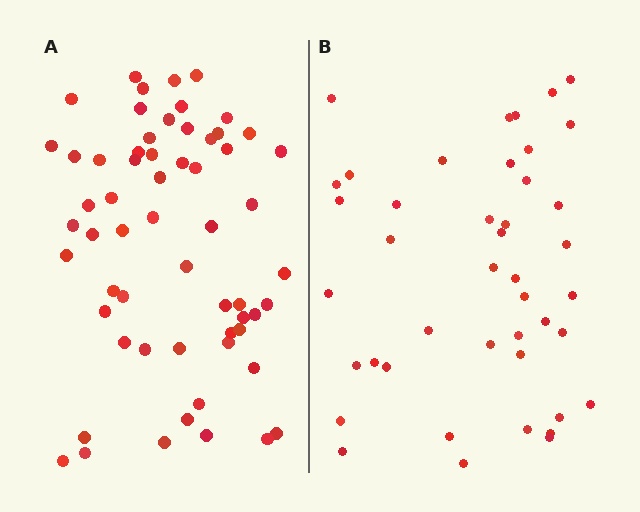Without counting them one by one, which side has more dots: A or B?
Region A (the left region) has more dots.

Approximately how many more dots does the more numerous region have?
Region A has approximately 15 more dots than region B.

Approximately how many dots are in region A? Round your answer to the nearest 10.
About 60 dots.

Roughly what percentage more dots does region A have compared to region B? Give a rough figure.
About 40% more.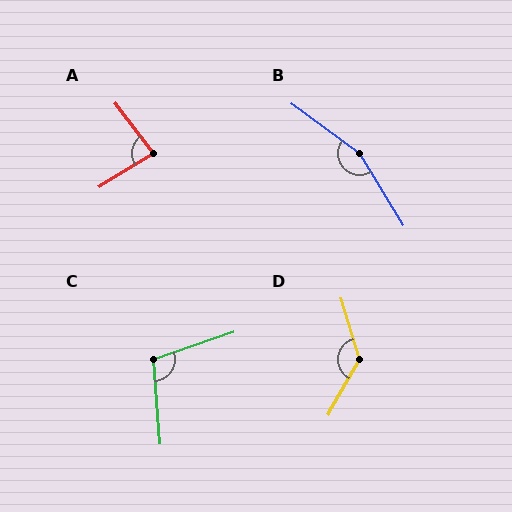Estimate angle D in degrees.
Approximately 134 degrees.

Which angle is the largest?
B, at approximately 158 degrees.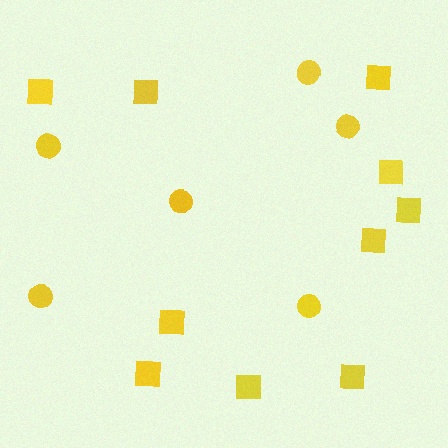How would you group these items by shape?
There are 2 groups: one group of squares (10) and one group of circles (6).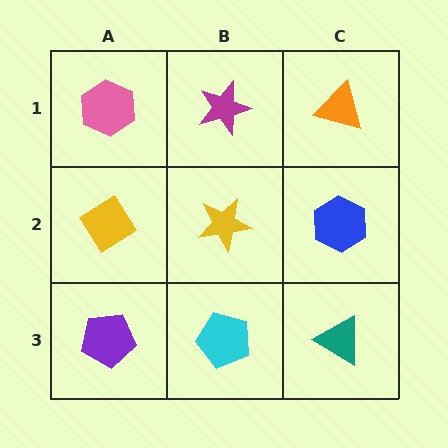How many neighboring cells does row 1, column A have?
2.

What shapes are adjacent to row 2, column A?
A pink hexagon (row 1, column A), a purple pentagon (row 3, column A), a yellow star (row 2, column B).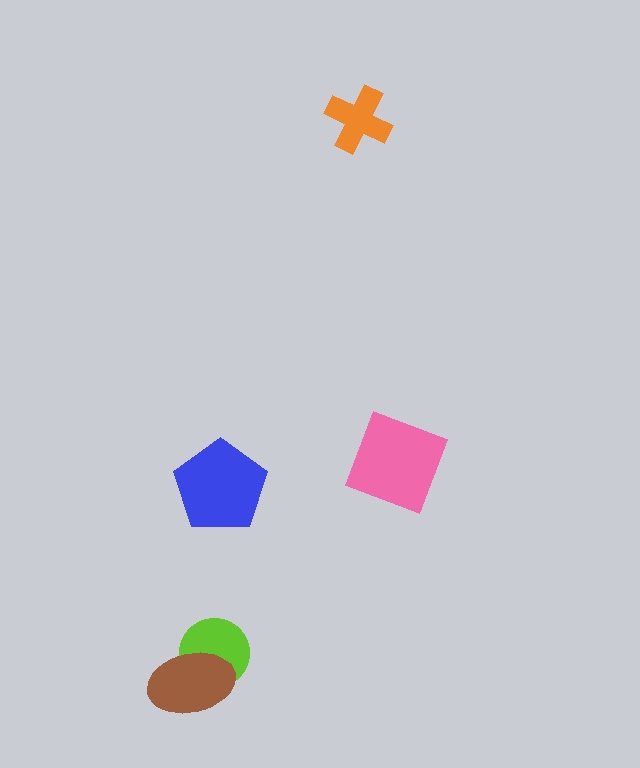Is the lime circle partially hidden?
Yes, it is partially covered by another shape.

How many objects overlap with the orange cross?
0 objects overlap with the orange cross.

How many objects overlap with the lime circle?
1 object overlaps with the lime circle.